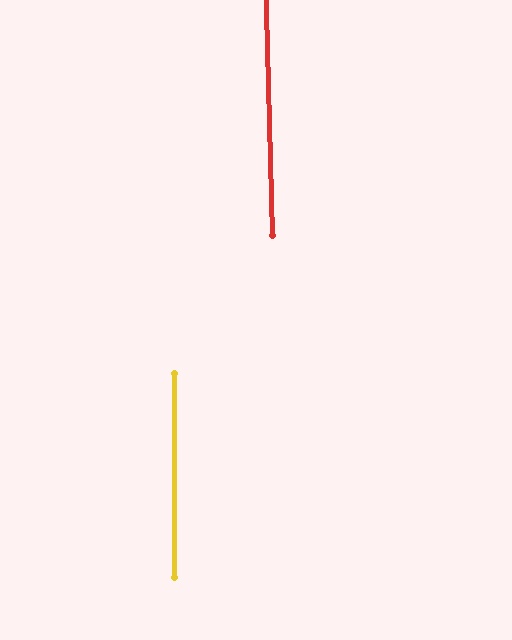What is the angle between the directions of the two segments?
Approximately 1 degree.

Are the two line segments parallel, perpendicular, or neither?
Parallel — their directions differ by only 1.4°.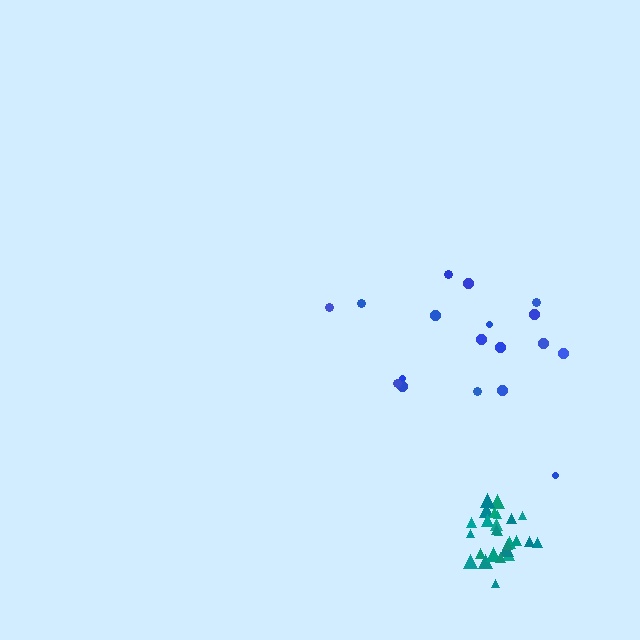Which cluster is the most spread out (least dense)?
Blue.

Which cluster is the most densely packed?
Teal.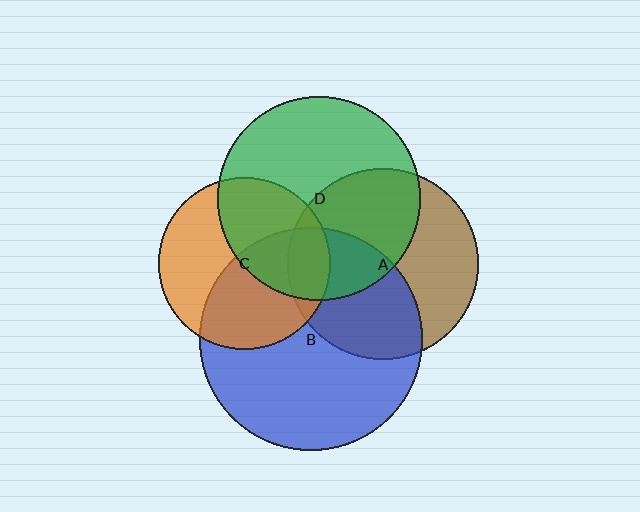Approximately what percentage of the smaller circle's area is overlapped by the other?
Approximately 25%.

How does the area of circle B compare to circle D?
Approximately 1.2 times.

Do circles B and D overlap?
Yes.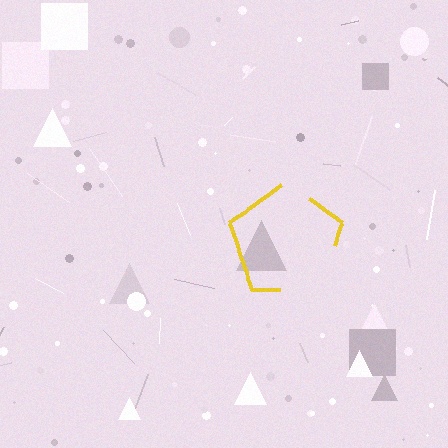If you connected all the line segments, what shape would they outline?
They would outline a pentagon.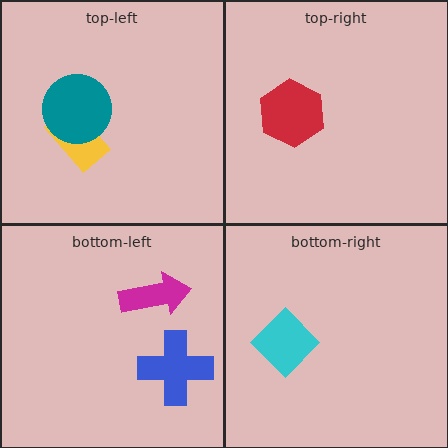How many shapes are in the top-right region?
1.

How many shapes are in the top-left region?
2.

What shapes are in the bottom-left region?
The magenta arrow, the blue cross.